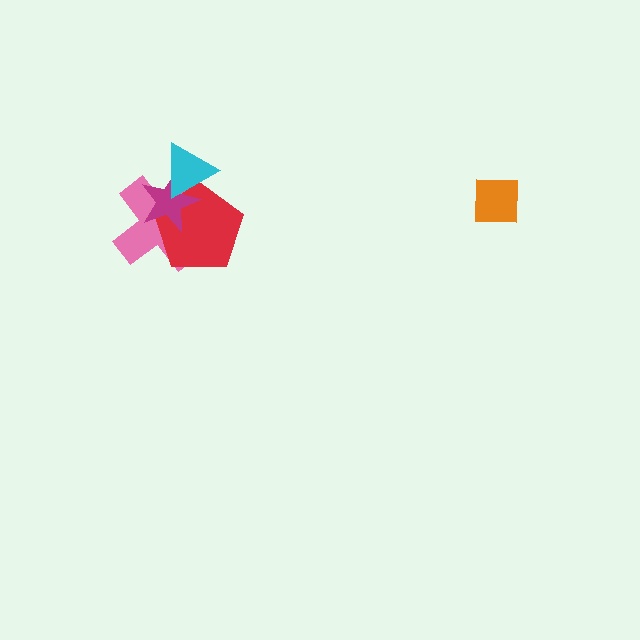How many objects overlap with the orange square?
0 objects overlap with the orange square.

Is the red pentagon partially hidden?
Yes, it is partially covered by another shape.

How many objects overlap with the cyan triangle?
3 objects overlap with the cyan triangle.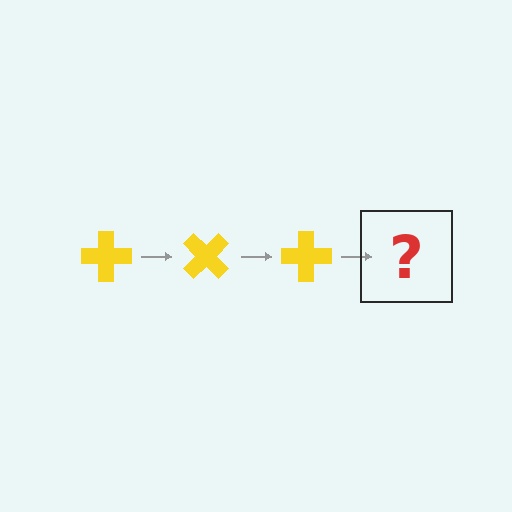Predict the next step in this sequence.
The next step is a yellow cross rotated 135 degrees.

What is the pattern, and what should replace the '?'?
The pattern is that the cross rotates 45 degrees each step. The '?' should be a yellow cross rotated 135 degrees.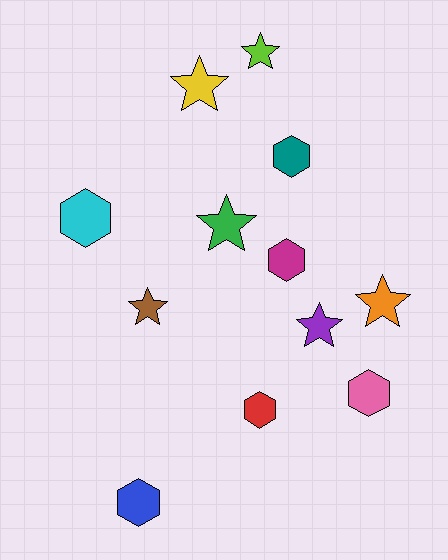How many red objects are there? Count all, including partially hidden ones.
There is 1 red object.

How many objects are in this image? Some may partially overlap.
There are 12 objects.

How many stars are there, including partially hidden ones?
There are 6 stars.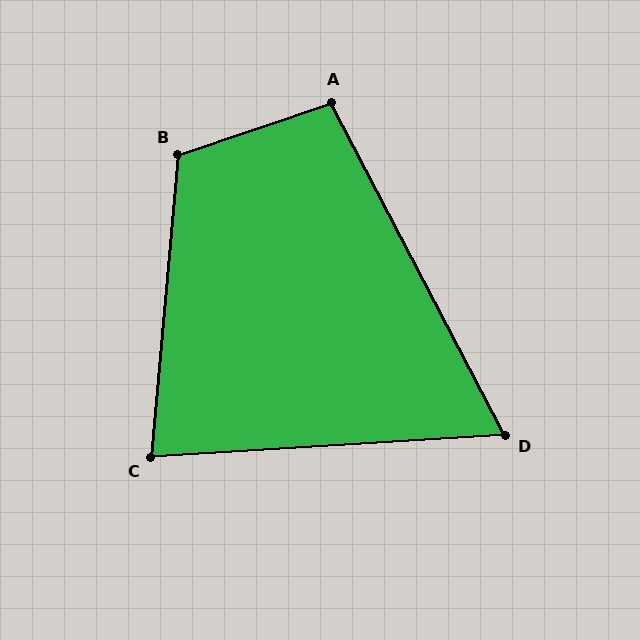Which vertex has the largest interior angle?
B, at approximately 114 degrees.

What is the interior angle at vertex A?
Approximately 99 degrees (obtuse).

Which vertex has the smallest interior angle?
D, at approximately 66 degrees.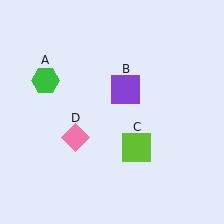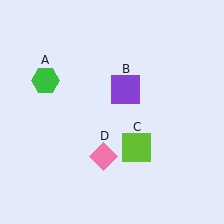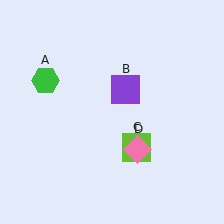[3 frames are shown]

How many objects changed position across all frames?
1 object changed position: pink diamond (object D).